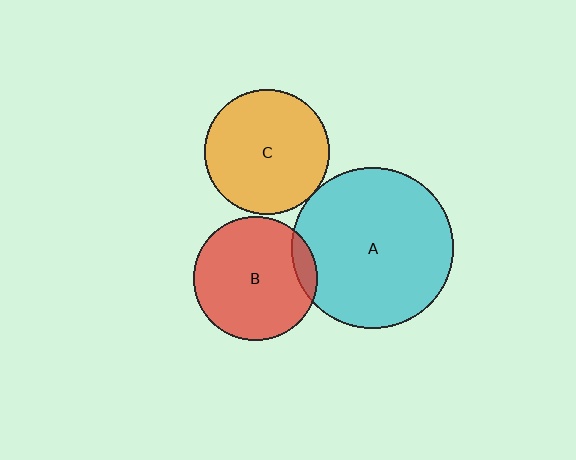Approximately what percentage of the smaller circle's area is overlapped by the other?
Approximately 5%.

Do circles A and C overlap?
Yes.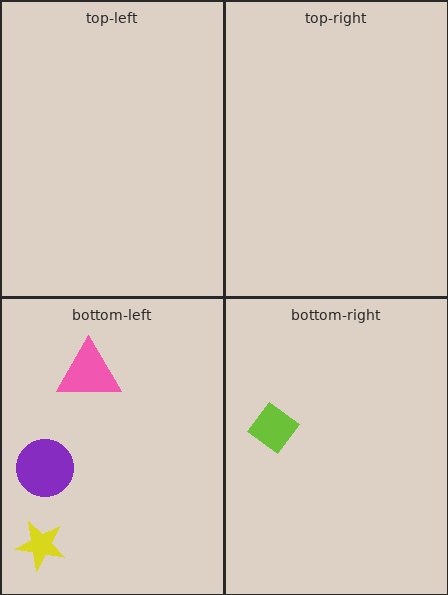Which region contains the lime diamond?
The bottom-right region.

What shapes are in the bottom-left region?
The yellow star, the pink triangle, the purple circle.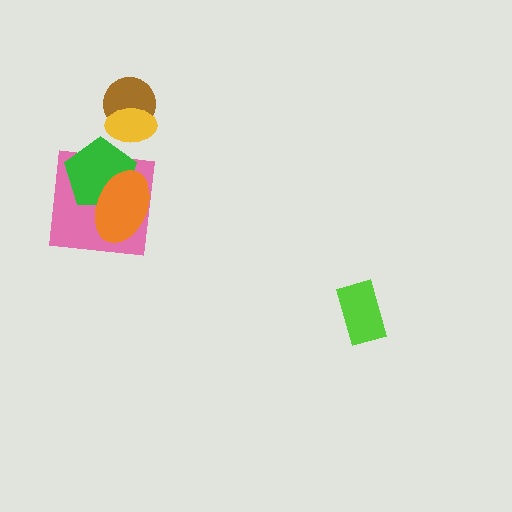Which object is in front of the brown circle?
The yellow ellipse is in front of the brown circle.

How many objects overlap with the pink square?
2 objects overlap with the pink square.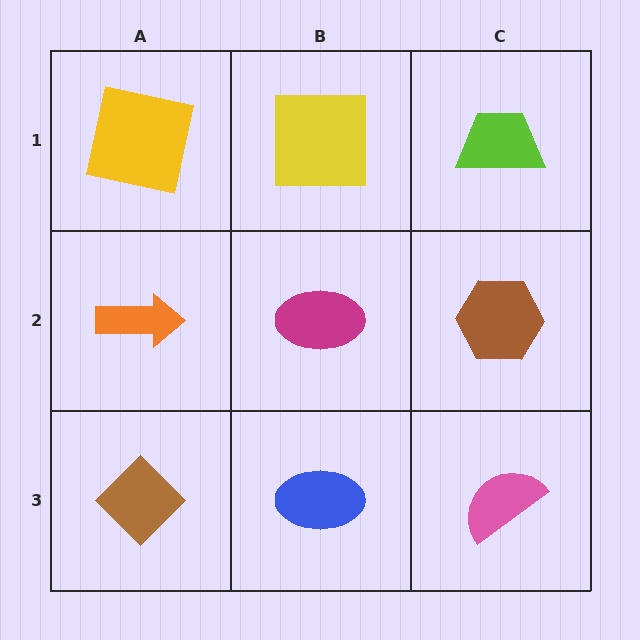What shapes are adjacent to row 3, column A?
An orange arrow (row 2, column A), a blue ellipse (row 3, column B).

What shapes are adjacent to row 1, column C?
A brown hexagon (row 2, column C), a yellow square (row 1, column B).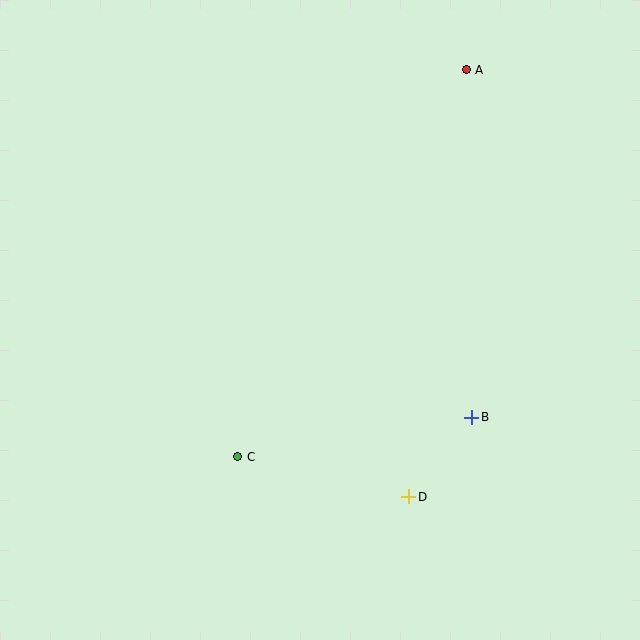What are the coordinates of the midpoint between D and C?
The midpoint between D and C is at (323, 477).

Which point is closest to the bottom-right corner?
Point D is closest to the bottom-right corner.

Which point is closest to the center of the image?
Point C at (238, 457) is closest to the center.